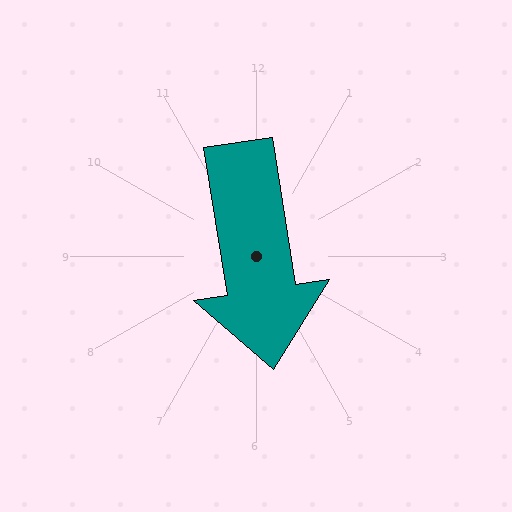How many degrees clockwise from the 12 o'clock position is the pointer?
Approximately 171 degrees.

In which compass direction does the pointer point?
South.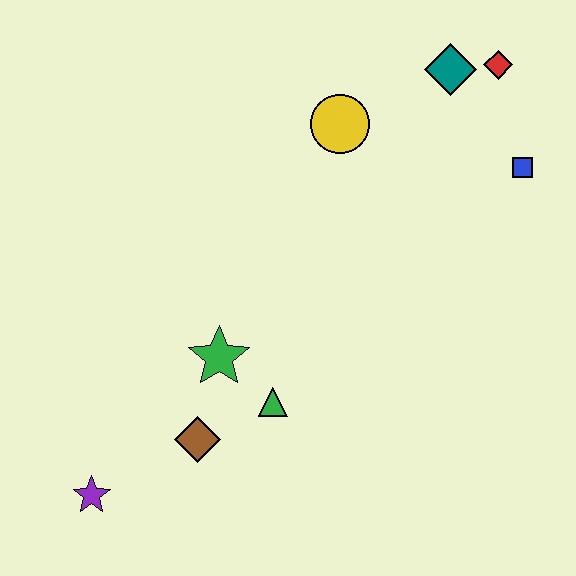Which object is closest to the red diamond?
The teal diamond is closest to the red diamond.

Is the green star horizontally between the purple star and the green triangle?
Yes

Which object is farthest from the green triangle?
The red diamond is farthest from the green triangle.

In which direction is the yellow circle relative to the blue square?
The yellow circle is to the left of the blue square.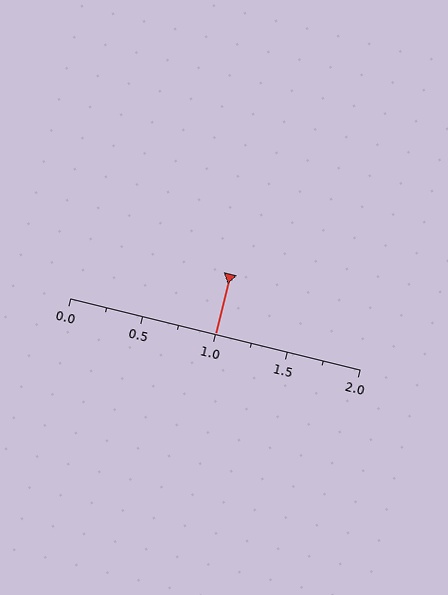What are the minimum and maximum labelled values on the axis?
The axis runs from 0.0 to 2.0.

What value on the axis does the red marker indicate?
The marker indicates approximately 1.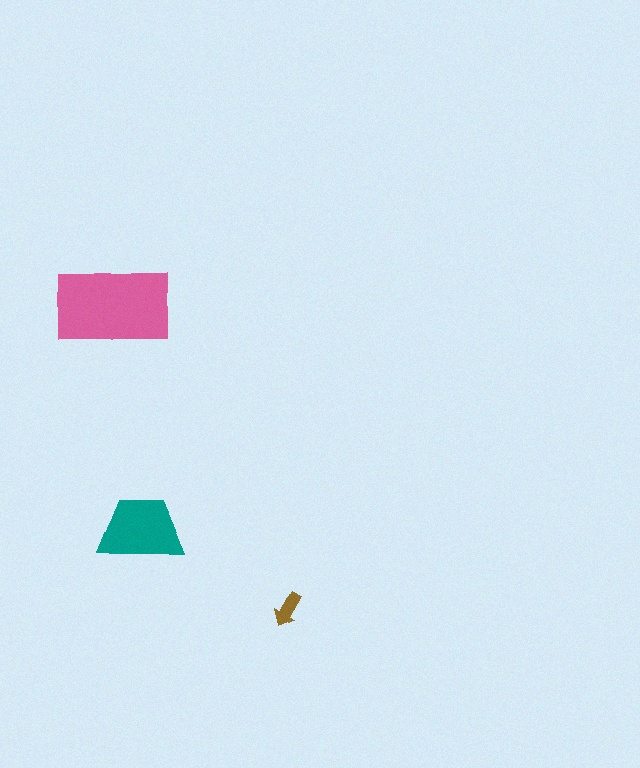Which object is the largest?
The pink rectangle.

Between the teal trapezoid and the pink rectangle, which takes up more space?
The pink rectangle.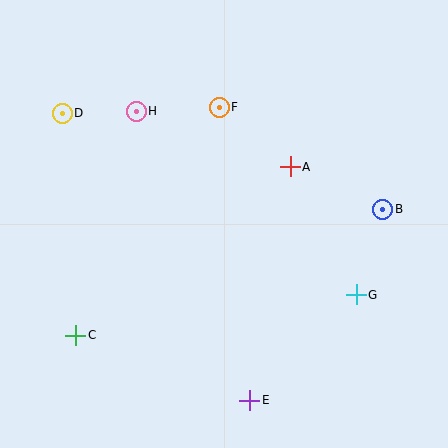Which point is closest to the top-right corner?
Point B is closest to the top-right corner.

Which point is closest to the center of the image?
Point A at (290, 167) is closest to the center.